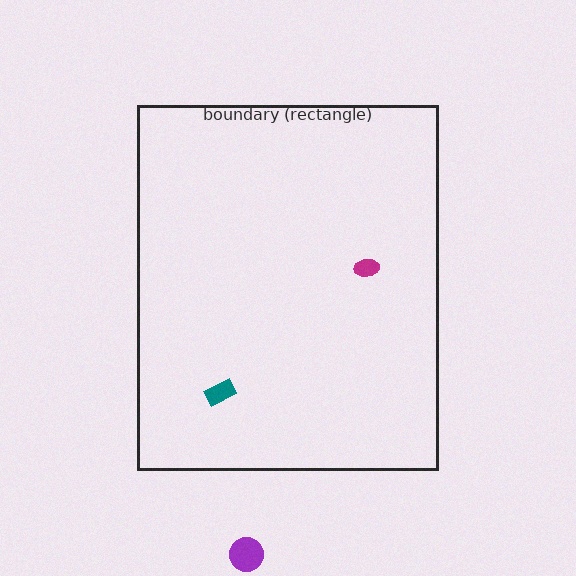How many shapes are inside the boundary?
2 inside, 1 outside.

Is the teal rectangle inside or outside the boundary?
Inside.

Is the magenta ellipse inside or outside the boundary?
Inside.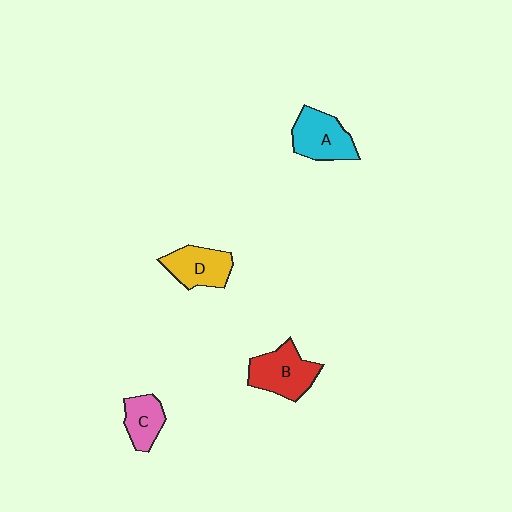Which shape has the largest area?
Shape B (red).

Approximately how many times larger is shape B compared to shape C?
Approximately 1.5 times.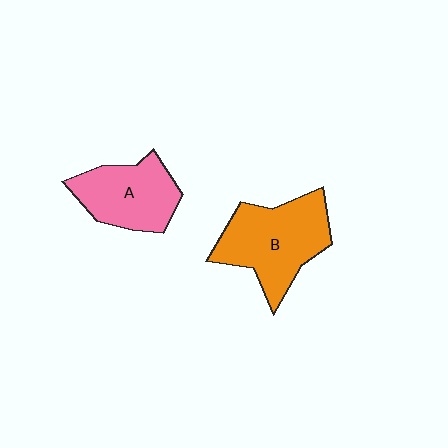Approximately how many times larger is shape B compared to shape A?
Approximately 1.3 times.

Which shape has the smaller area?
Shape A (pink).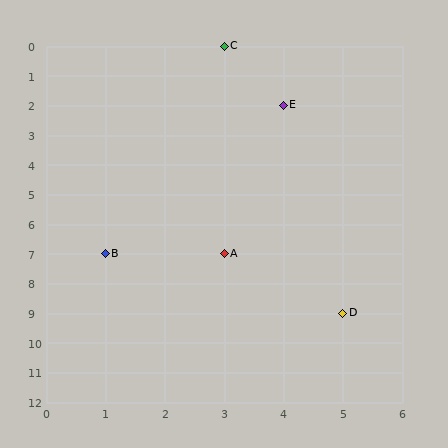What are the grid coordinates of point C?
Point C is at grid coordinates (3, 0).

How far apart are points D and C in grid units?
Points D and C are 2 columns and 9 rows apart (about 9.2 grid units diagonally).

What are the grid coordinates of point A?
Point A is at grid coordinates (3, 7).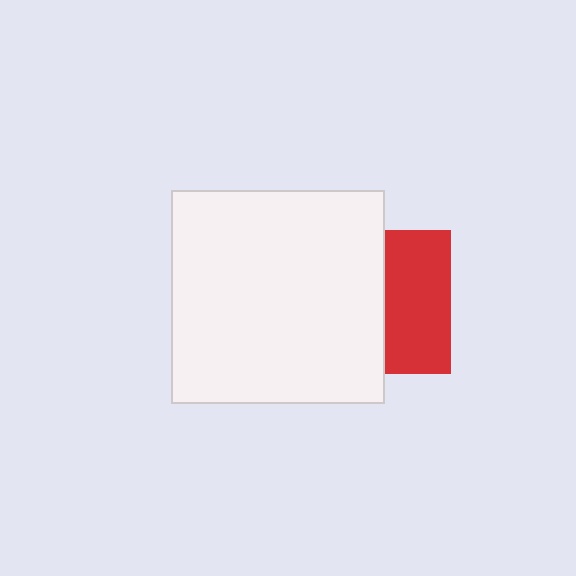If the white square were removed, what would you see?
You would see the complete red square.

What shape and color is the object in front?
The object in front is a white square.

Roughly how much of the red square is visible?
About half of it is visible (roughly 46%).